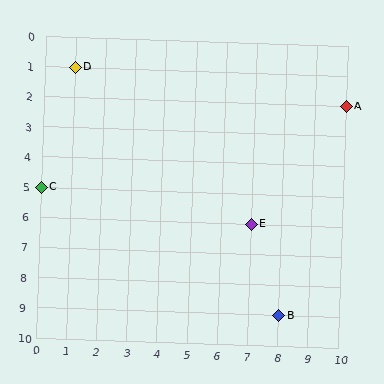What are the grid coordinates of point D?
Point D is at grid coordinates (1, 1).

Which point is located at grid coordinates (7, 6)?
Point E is at (7, 6).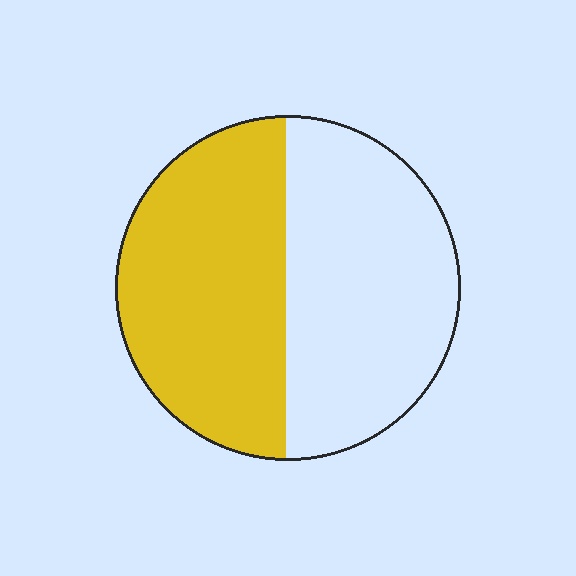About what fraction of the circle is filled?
About one half (1/2).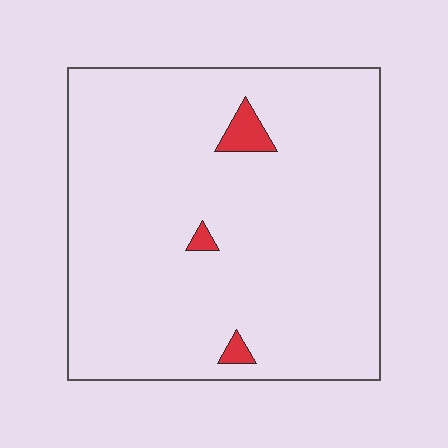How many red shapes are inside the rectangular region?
3.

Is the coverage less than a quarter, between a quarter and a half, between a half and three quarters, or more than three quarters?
Less than a quarter.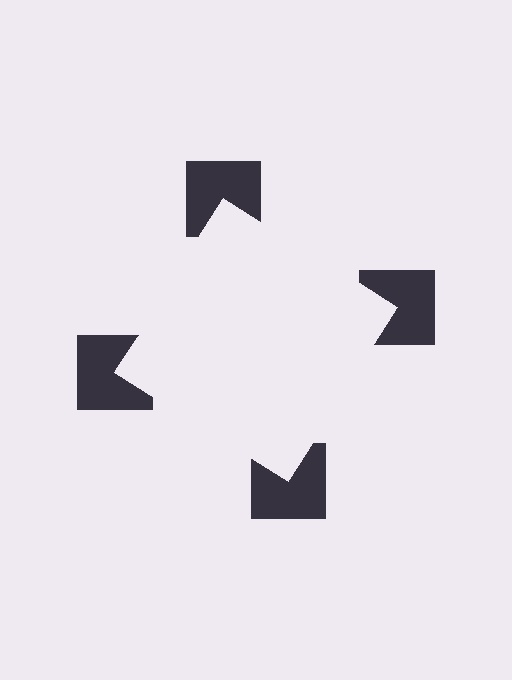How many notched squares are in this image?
There are 4 — one at each vertex of the illusory square.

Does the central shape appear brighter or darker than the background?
It typically appears slightly brighter than the background, even though no actual brightness change is drawn.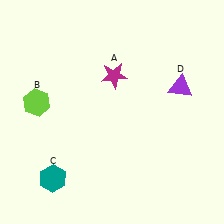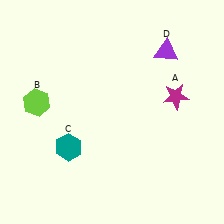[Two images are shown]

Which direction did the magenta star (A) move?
The magenta star (A) moved right.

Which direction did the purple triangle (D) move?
The purple triangle (D) moved up.